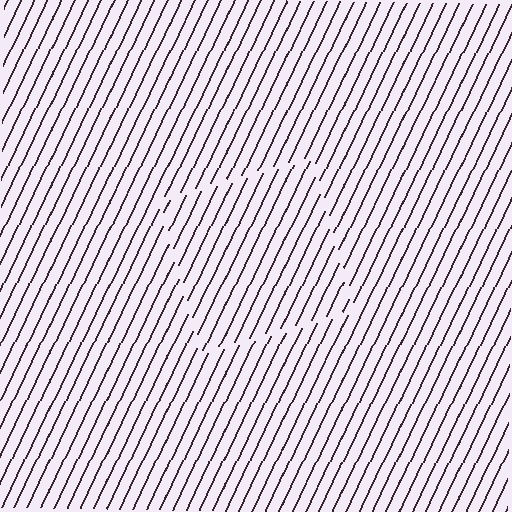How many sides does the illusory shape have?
4 sides — the line-ends trace a square.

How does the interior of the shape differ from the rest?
The interior of the shape contains the same grating, shifted by half a period — the contour is defined by the phase discontinuity where line-ends from the inner and outer gratings abut.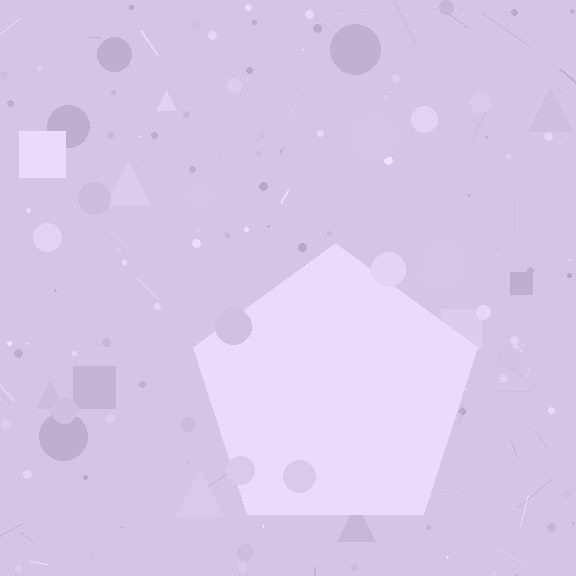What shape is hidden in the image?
A pentagon is hidden in the image.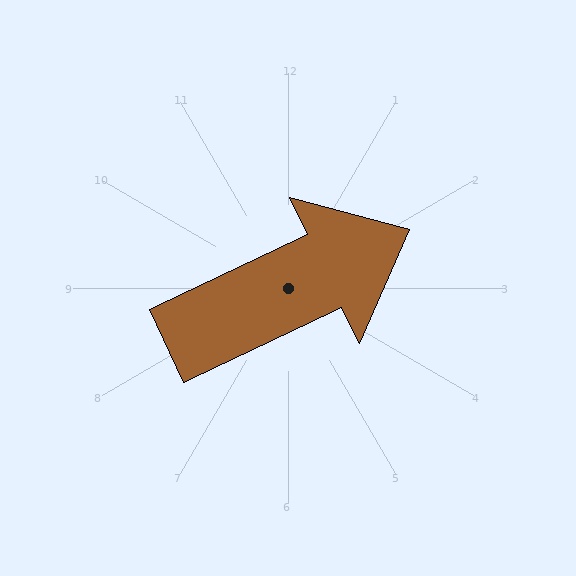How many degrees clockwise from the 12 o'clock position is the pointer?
Approximately 64 degrees.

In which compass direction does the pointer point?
Northeast.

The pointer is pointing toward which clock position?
Roughly 2 o'clock.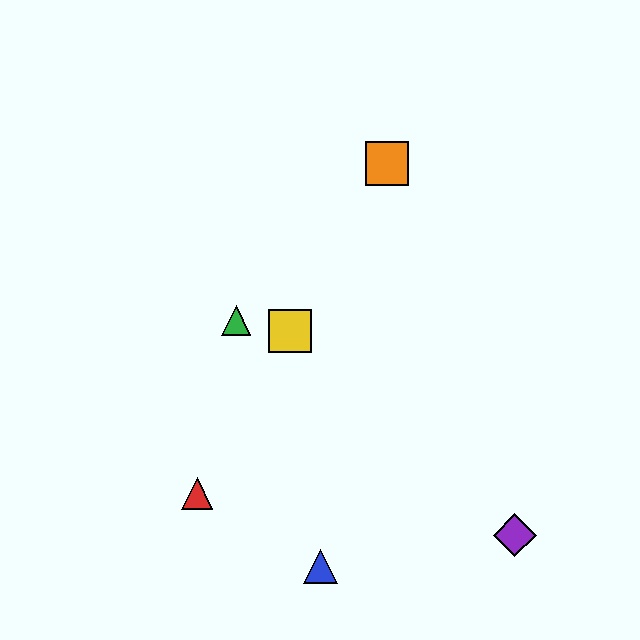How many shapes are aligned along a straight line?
3 shapes (the red triangle, the yellow square, the orange square) are aligned along a straight line.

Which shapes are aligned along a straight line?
The red triangle, the yellow square, the orange square are aligned along a straight line.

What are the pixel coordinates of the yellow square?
The yellow square is at (290, 331).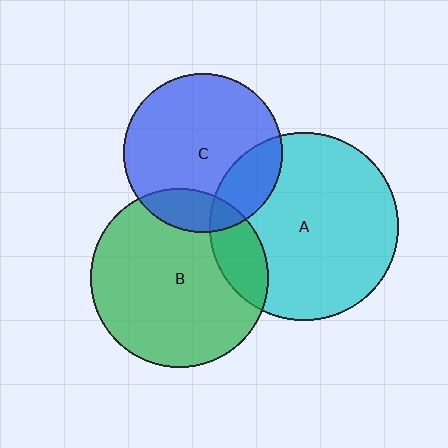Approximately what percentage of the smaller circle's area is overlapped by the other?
Approximately 15%.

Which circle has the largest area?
Circle A (cyan).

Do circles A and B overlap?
Yes.